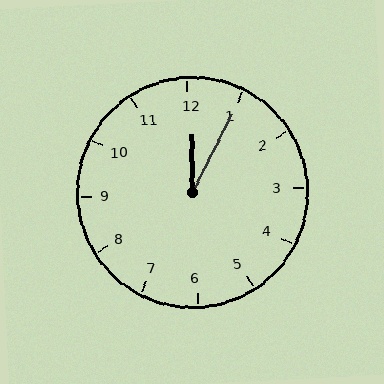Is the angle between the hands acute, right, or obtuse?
It is acute.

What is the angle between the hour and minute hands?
Approximately 28 degrees.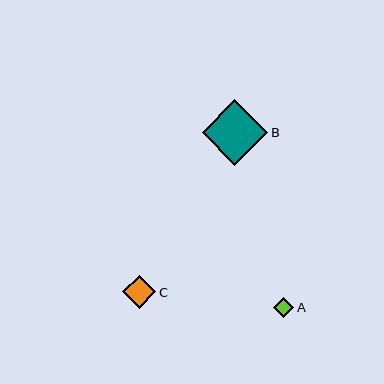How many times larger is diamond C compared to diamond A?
Diamond C is approximately 1.6 times the size of diamond A.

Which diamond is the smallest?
Diamond A is the smallest with a size of approximately 20 pixels.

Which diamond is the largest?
Diamond B is the largest with a size of approximately 65 pixels.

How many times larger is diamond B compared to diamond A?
Diamond B is approximately 3.2 times the size of diamond A.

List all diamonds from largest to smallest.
From largest to smallest: B, C, A.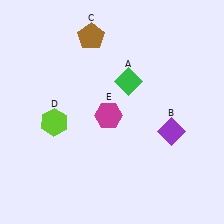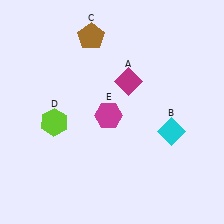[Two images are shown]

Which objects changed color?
A changed from green to magenta. B changed from purple to cyan.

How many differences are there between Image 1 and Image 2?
There are 2 differences between the two images.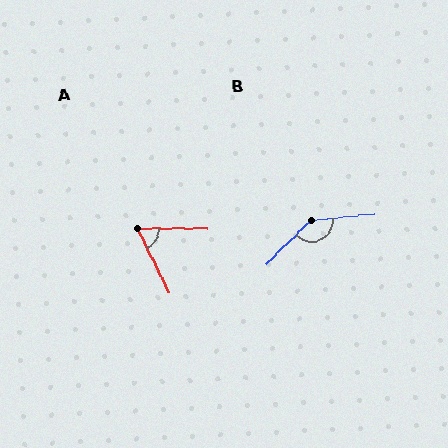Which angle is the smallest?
A, at approximately 64 degrees.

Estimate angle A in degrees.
Approximately 64 degrees.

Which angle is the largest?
B, at approximately 142 degrees.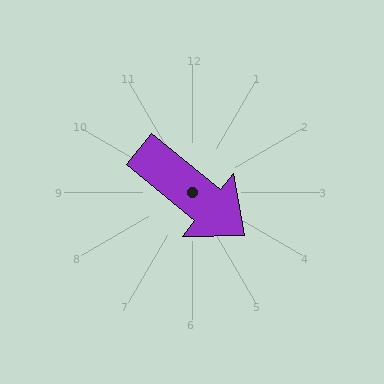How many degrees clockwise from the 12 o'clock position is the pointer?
Approximately 129 degrees.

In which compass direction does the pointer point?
Southeast.